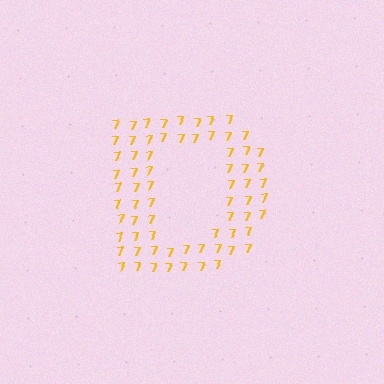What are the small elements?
The small elements are digit 7's.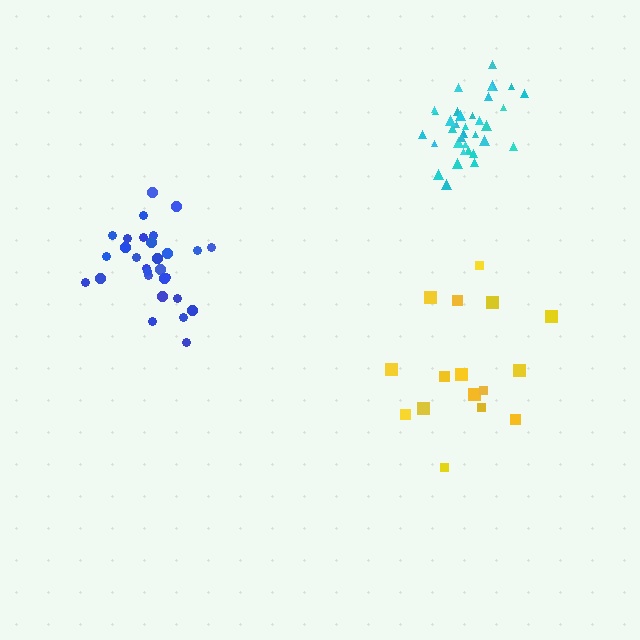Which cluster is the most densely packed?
Cyan.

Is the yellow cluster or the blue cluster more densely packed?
Blue.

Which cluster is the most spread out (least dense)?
Yellow.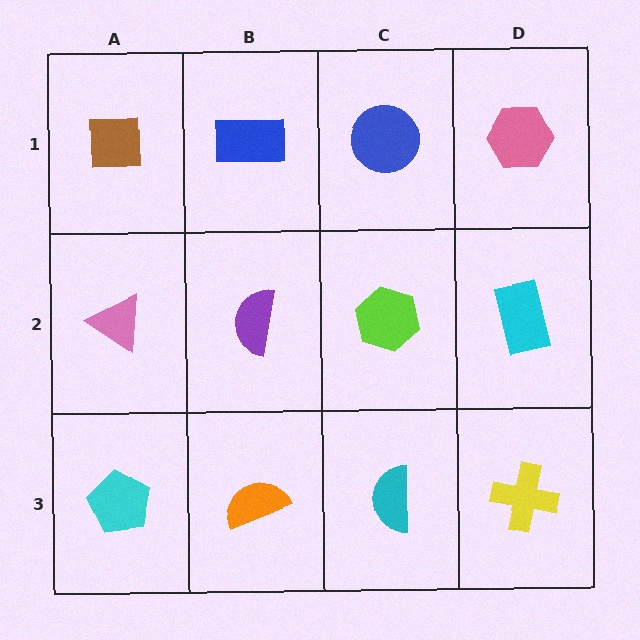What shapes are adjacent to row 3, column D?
A cyan rectangle (row 2, column D), a cyan semicircle (row 3, column C).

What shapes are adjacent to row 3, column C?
A lime hexagon (row 2, column C), an orange semicircle (row 3, column B), a yellow cross (row 3, column D).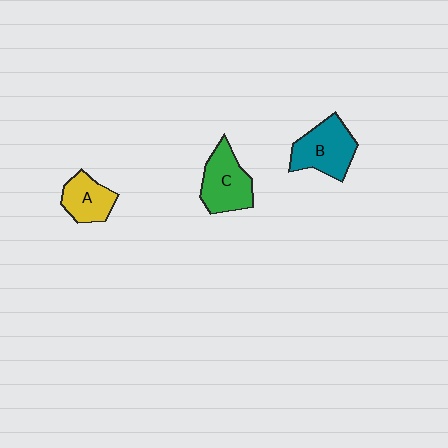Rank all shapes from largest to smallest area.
From largest to smallest: B (teal), C (green), A (yellow).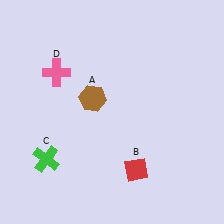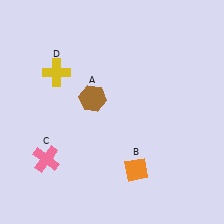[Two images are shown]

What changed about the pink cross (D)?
In Image 1, D is pink. In Image 2, it changed to yellow.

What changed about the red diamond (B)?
In Image 1, B is red. In Image 2, it changed to orange.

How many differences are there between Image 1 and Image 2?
There are 3 differences between the two images.